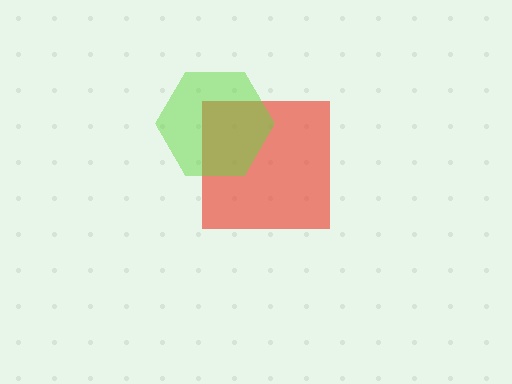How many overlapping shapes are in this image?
There are 2 overlapping shapes in the image.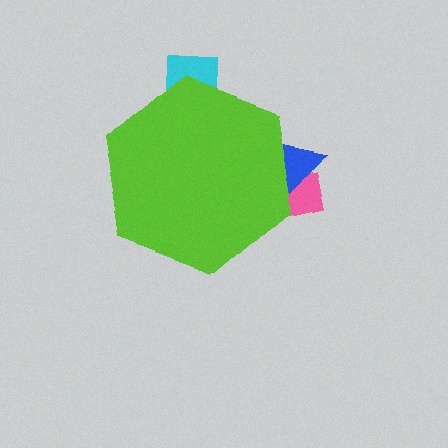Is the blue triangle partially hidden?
Yes, the blue triangle is partially hidden behind the lime hexagon.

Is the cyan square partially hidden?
Yes, the cyan square is partially hidden behind the lime hexagon.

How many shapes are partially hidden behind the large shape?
3 shapes are partially hidden.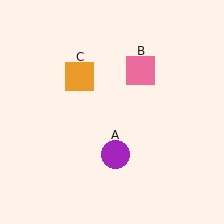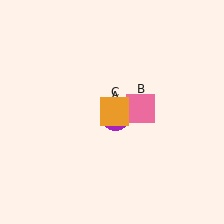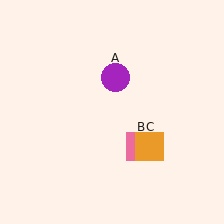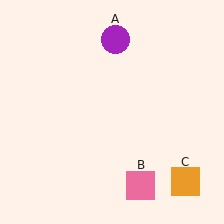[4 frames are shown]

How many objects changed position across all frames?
3 objects changed position: purple circle (object A), pink square (object B), orange square (object C).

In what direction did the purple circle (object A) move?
The purple circle (object A) moved up.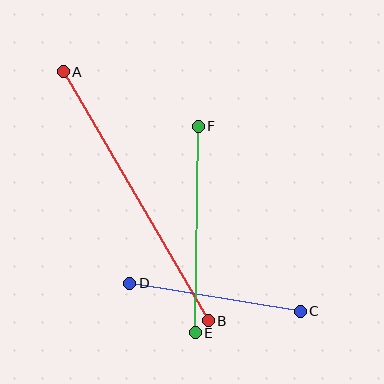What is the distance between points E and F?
The distance is approximately 207 pixels.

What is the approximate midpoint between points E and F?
The midpoint is at approximately (197, 230) pixels.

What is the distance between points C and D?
The distance is approximately 173 pixels.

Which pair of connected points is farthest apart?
Points A and B are farthest apart.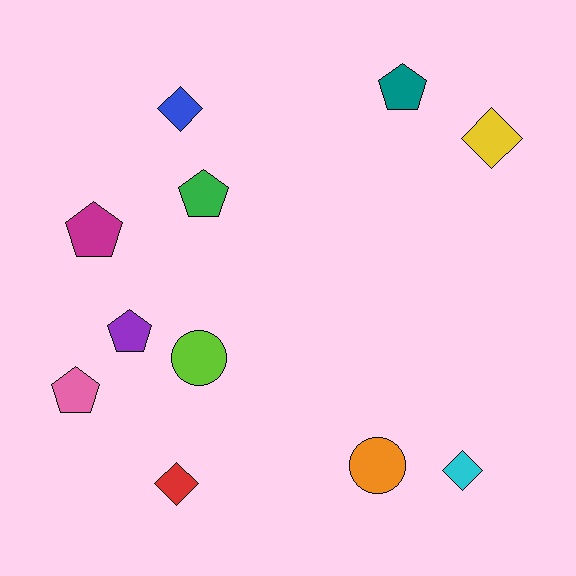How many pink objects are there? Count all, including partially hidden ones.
There is 1 pink object.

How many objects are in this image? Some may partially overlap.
There are 11 objects.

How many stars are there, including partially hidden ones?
There are no stars.